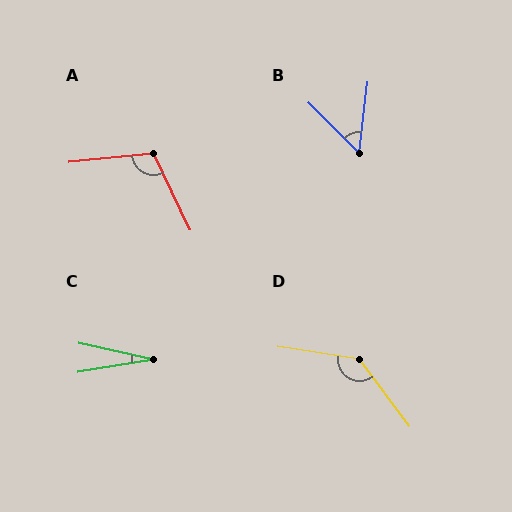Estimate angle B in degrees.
Approximately 52 degrees.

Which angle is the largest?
D, at approximately 136 degrees.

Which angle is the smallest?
C, at approximately 22 degrees.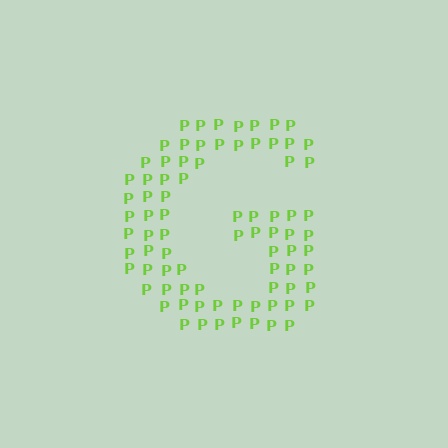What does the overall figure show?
The overall figure shows the letter G.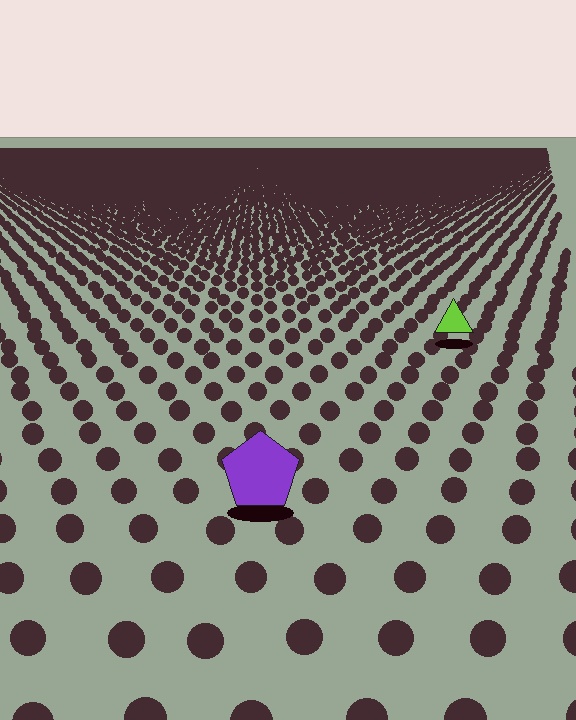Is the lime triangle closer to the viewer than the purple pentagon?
No. The purple pentagon is closer — you can tell from the texture gradient: the ground texture is coarser near it.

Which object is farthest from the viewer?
The lime triangle is farthest from the viewer. It appears smaller and the ground texture around it is denser.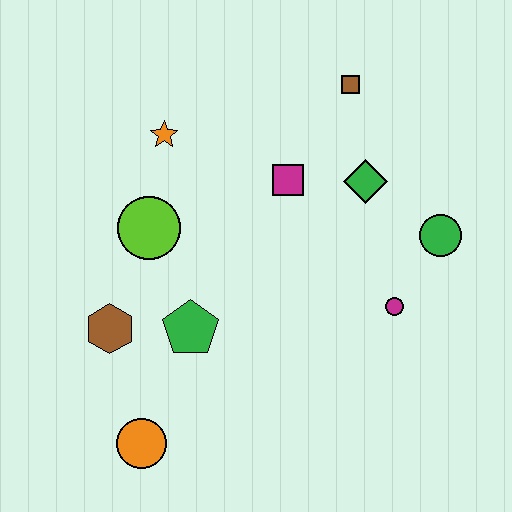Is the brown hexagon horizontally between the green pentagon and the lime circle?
No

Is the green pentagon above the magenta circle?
No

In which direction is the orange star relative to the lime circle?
The orange star is above the lime circle.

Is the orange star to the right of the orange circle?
Yes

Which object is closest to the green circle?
The magenta circle is closest to the green circle.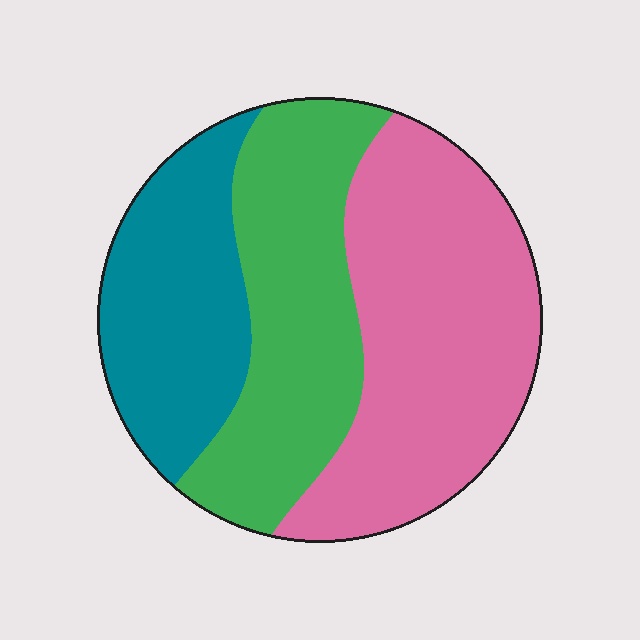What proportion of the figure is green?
Green covers 32% of the figure.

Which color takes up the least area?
Teal, at roughly 25%.